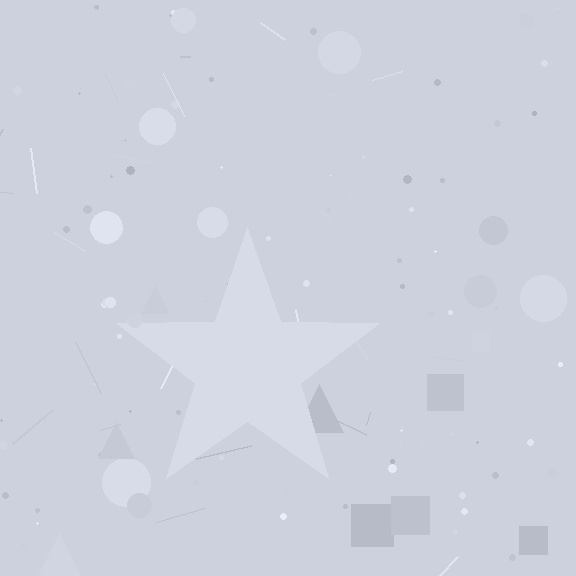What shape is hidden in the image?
A star is hidden in the image.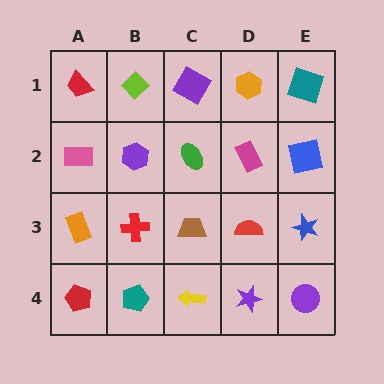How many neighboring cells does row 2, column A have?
3.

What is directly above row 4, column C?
A brown trapezoid.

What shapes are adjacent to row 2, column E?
A teal square (row 1, column E), a blue star (row 3, column E), a magenta rectangle (row 2, column D).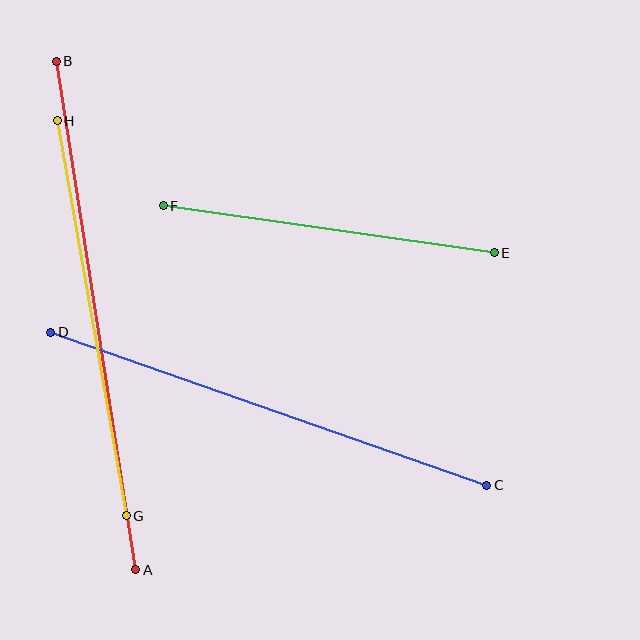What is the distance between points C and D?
The distance is approximately 462 pixels.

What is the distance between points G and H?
The distance is approximately 401 pixels.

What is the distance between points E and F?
The distance is approximately 334 pixels.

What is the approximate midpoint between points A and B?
The midpoint is at approximately (96, 315) pixels.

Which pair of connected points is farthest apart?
Points A and B are farthest apart.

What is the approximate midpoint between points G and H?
The midpoint is at approximately (92, 318) pixels.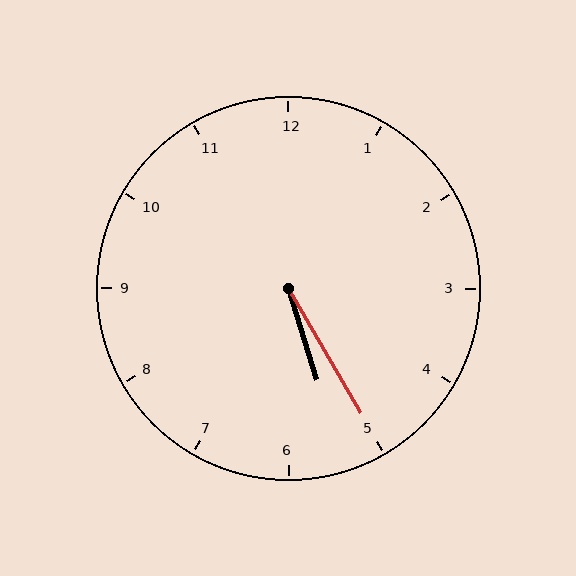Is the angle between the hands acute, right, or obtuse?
It is acute.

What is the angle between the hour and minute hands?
Approximately 12 degrees.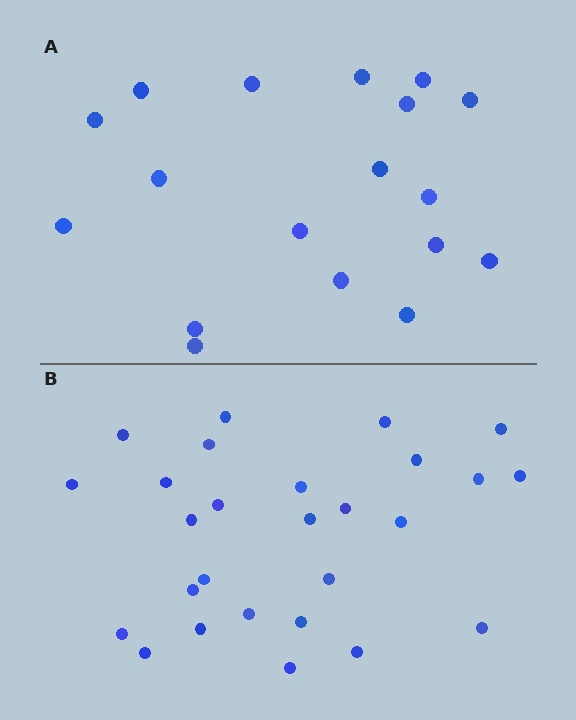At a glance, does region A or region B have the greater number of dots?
Region B (the bottom region) has more dots.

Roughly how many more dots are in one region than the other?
Region B has roughly 8 or so more dots than region A.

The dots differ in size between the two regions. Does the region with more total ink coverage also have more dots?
No. Region A has more total ink coverage because its dots are larger, but region B actually contains more individual dots. Total area can be misleading — the number of items is what matters here.